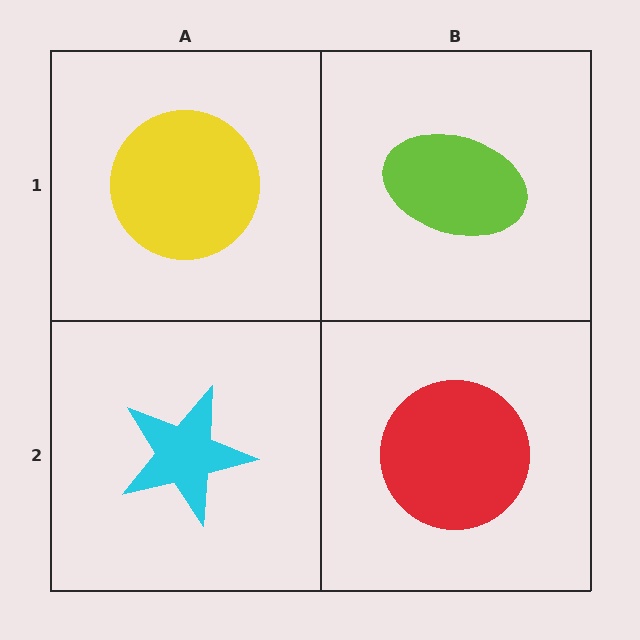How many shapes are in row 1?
2 shapes.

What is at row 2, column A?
A cyan star.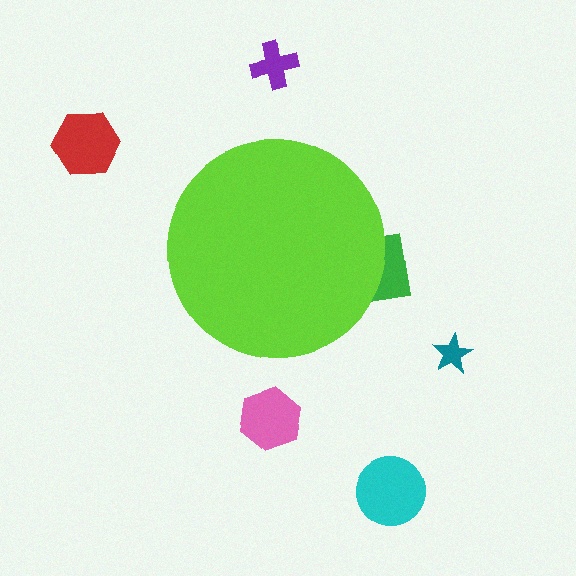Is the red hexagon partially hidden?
No, the red hexagon is fully visible.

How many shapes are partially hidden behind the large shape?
1 shape is partially hidden.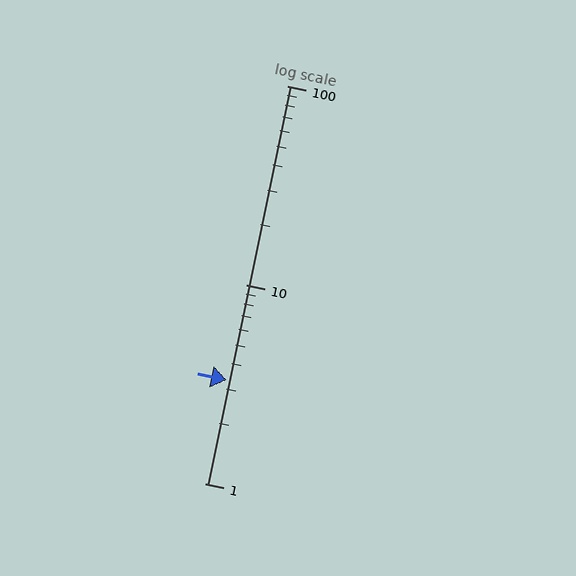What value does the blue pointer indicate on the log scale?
The pointer indicates approximately 3.3.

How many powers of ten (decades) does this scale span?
The scale spans 2 decades, from 1 to 100.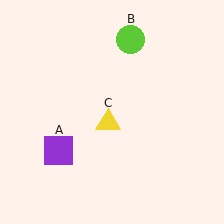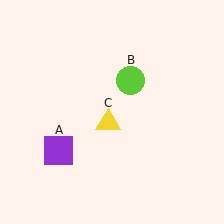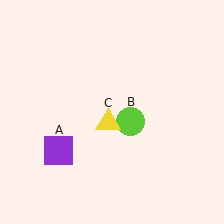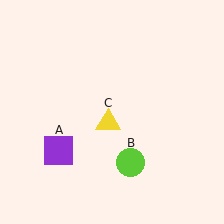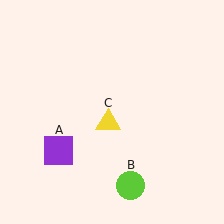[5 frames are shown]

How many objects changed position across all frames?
1 object changed position: lime circle (object B).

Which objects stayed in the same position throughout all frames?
Purple square (object A) and yellow triangle (object C) remained stationary.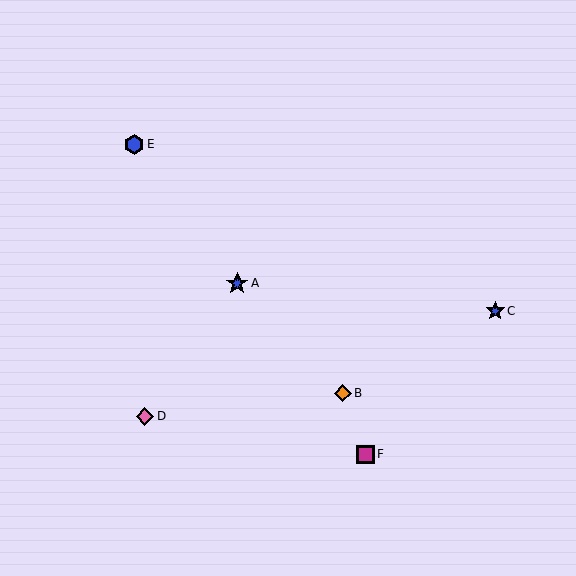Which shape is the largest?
The blue star (labeled A) is the largest.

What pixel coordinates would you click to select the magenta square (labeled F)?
Click at (366, 454) to select the magenta square F.